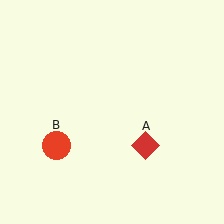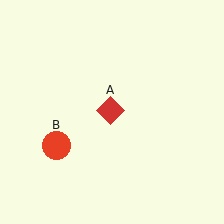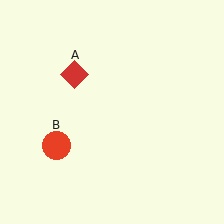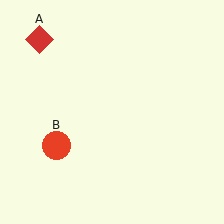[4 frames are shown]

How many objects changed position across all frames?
1 object changed position: red diamond (object A).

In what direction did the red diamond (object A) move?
The red diamond (object A) moved up and to the left.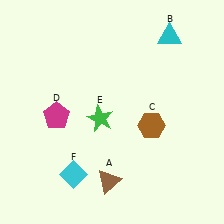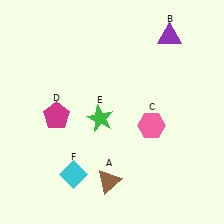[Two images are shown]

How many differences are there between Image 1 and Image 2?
There are 2 differences between the two images.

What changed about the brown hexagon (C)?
In Image 1, C is brown. In Image 2, it changed to pink.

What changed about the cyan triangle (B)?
In Image 1, B is cyan. In Image 2, it changed to purple.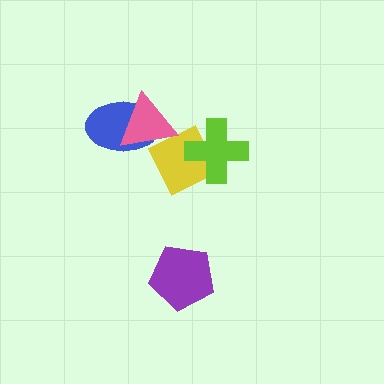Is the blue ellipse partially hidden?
Yes, it is partially covered by another shape.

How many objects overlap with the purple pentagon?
0 objects overlap with the purple pentagon.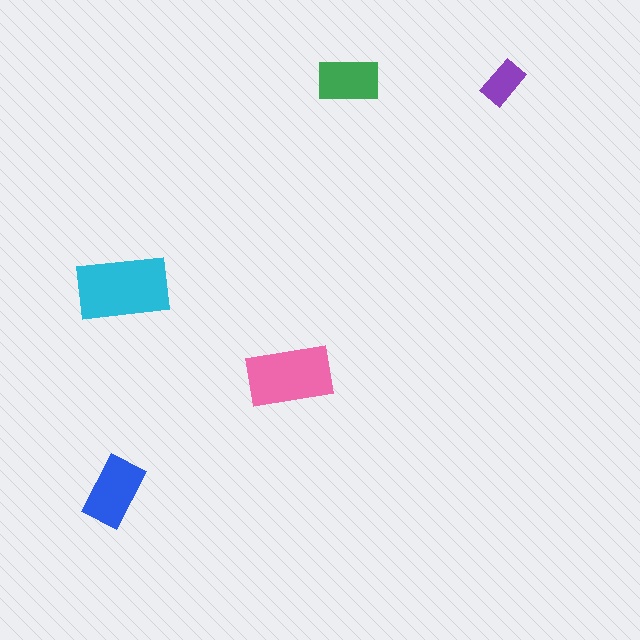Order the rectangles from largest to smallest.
the cyan one, the pink one, the blue one, the green one, the purple one.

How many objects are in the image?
There are 5 objects in the image.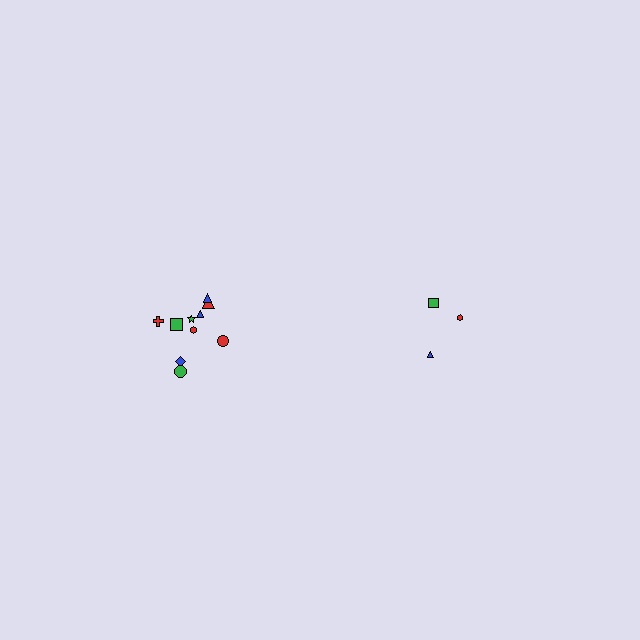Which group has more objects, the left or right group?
The left group.